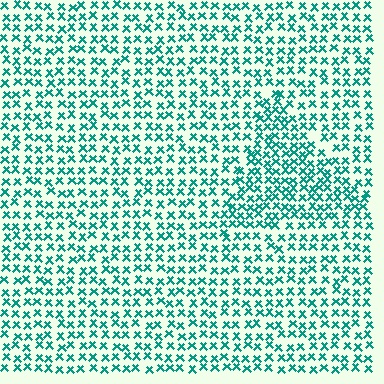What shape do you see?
I see a triangle.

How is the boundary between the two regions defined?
The boundary is defined by a change in element density (approximately 1.6x ratio). All elements are the same color, size, and shape.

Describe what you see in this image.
The image contains small teal elements arranged at two different densities. A triangle-shaped region is visible where the elements are more densely packed than the surrounding area.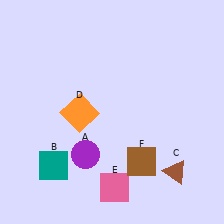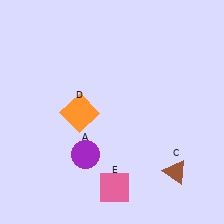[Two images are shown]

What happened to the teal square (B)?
The teal square (B) was removed in Image 2. It was in the bottom-left area of Image 1.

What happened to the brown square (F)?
The brown square (F) was removed in Image 2. It was in the bottom-right area of Image 1.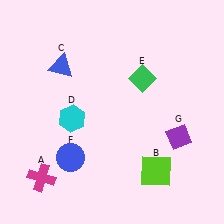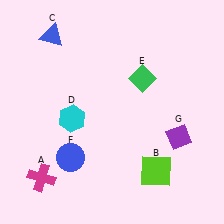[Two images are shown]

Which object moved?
The blue triangle (C) moved up.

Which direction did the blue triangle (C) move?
The blue triangle (C) moved up.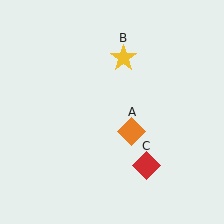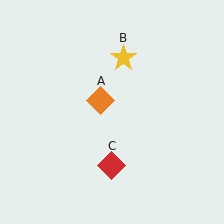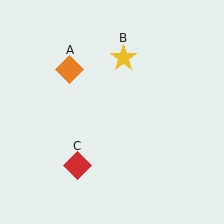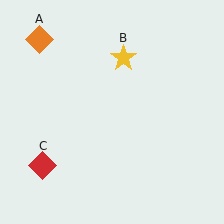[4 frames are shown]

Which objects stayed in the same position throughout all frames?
Yellow star (object B) remained stationary.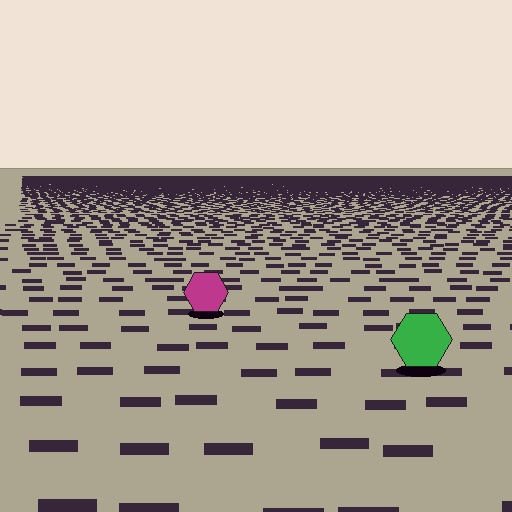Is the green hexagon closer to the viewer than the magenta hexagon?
Yes. The green hexagon is closer — you can tell from the texture gradient: the ground texture is coarser near it.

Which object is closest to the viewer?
The green hexagon is closest. The texture marks near it are larger and more spread out.